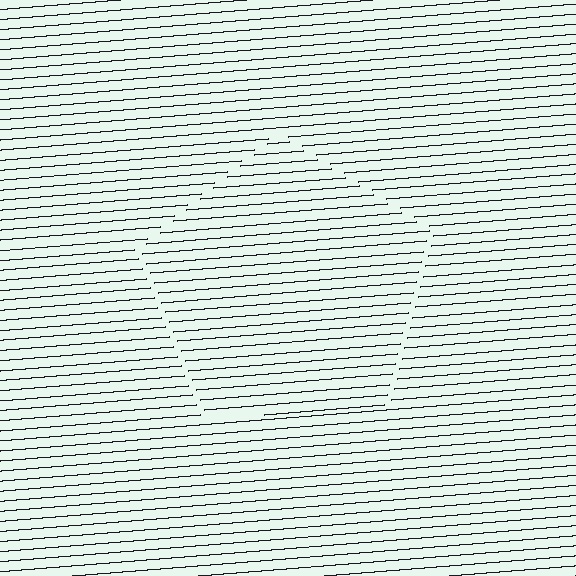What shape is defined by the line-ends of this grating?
An illusory pentagon. The interior of the shape contains the same grating, shifted by half a period — the contour is defined by the phase discontinuity where line-ends from the inner and outer gratings abut.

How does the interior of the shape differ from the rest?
The interior of the shape contains the same grating, shifted by half a period — the contour is defined by the phase discontinuity where line-ends from the inner and outer gratings abut.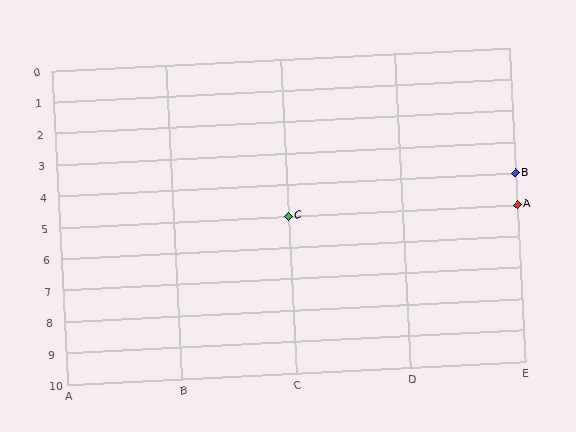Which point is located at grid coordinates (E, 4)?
Point B is at (E, 4).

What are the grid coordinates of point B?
Point B is at grid coordinates (E, 4).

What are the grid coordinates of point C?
Point C is at grid coordinates (C, 5).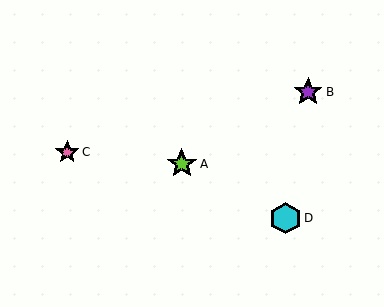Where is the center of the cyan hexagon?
The center of the cyan hexagon is at (286, 218).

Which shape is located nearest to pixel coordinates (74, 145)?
The pink star (labeled C) at (67, 152) is nearest to that location.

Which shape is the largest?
The cyan hexagon (labeled D) is the largest.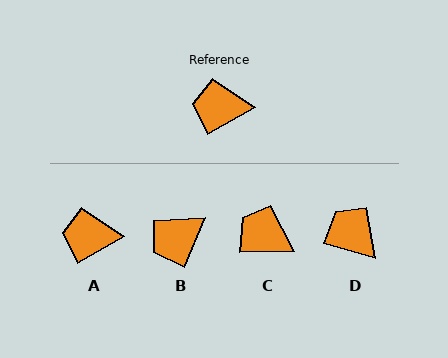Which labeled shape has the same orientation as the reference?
A.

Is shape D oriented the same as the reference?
No, it is off by about 46 degrees.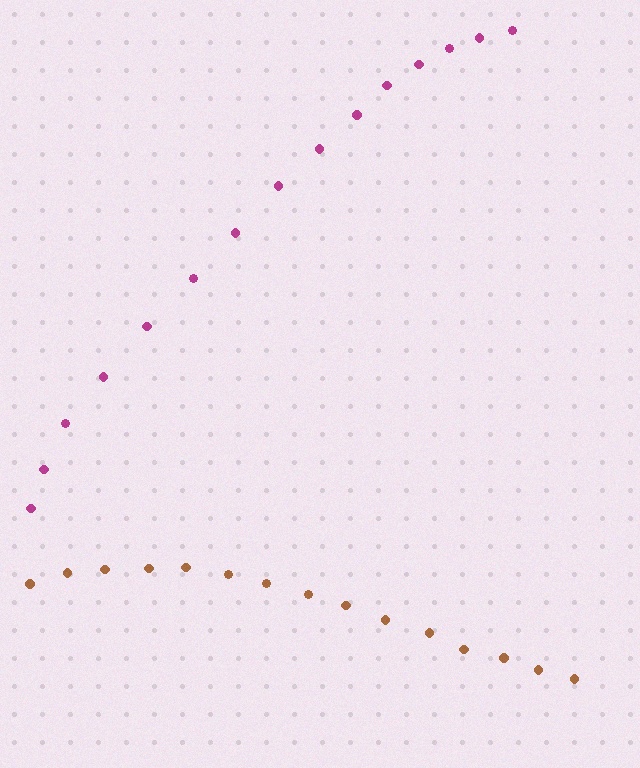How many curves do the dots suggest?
There are 2 distinct paths.